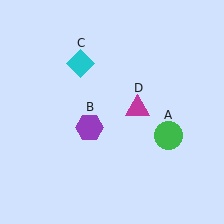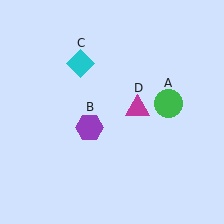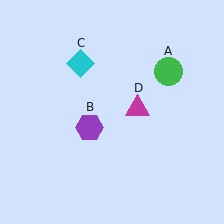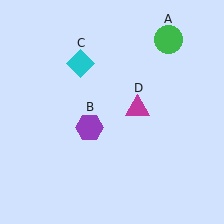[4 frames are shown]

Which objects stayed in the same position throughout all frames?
Purple hexagon (object B) and cyan diamond (object C) and magenta triangle (object D) remained stationary.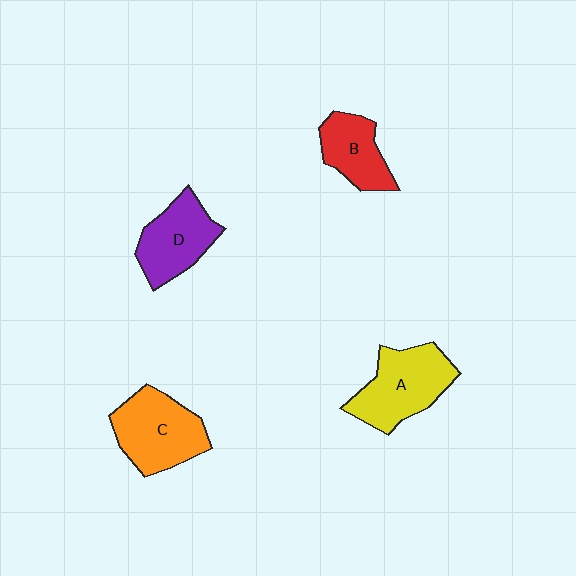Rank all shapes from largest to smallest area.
From largest to smallest: A (yellow), C (orange), D (purple), B (red).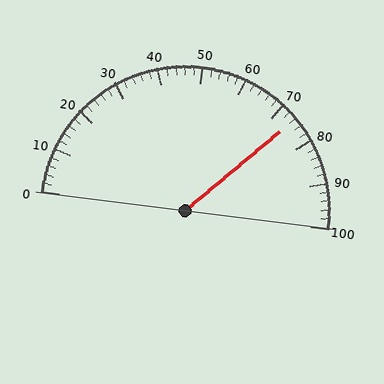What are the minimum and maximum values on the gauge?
The gauge ranges from 0 to 100.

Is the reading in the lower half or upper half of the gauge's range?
The reading is in the upper half of the range (0 to 100).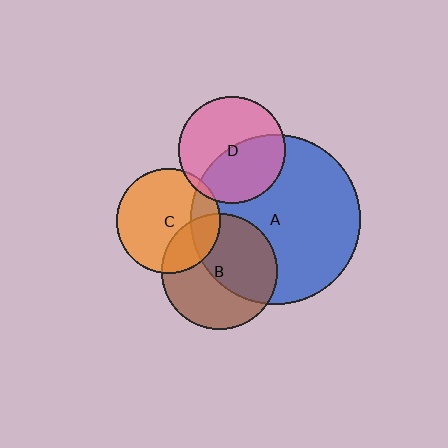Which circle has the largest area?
Circle A (blue).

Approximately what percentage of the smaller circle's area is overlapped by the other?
Approximately 45%.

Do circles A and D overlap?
Yes.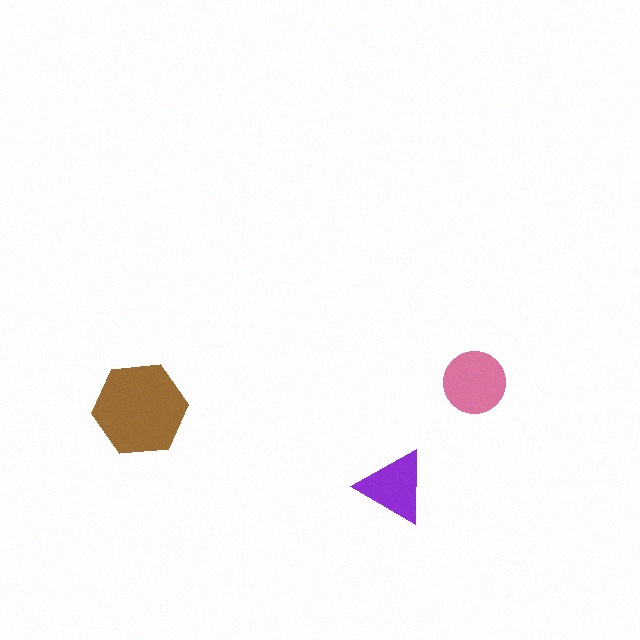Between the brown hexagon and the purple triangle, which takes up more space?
The brown hexagon.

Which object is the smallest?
The purple triangle.